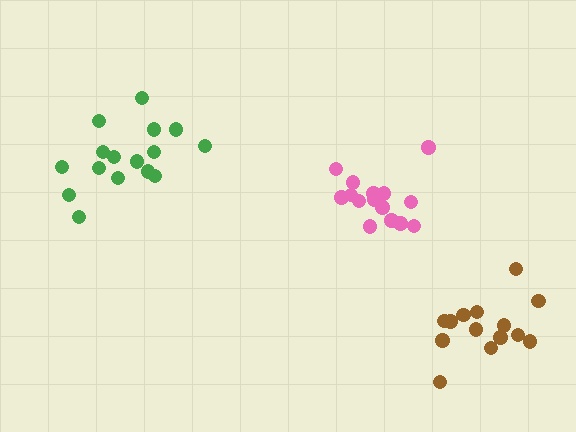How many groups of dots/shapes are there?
There are 3 groups.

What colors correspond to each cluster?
The clusters are colored: pink, brown, green.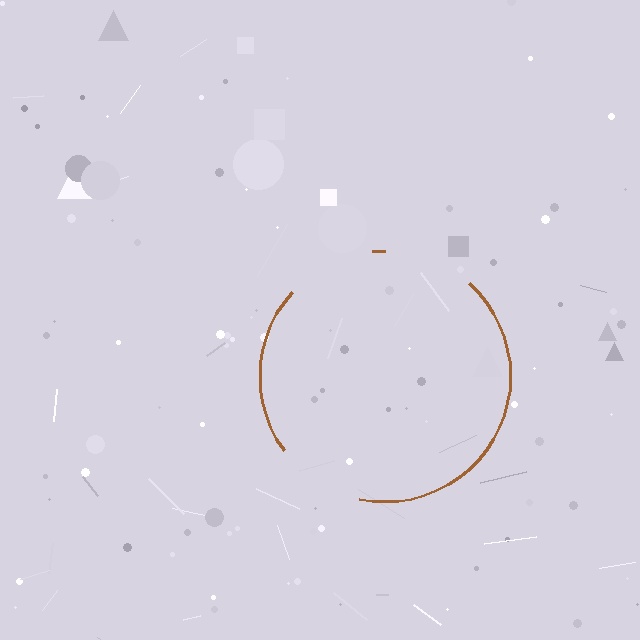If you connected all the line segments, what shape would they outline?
They would outline a circle.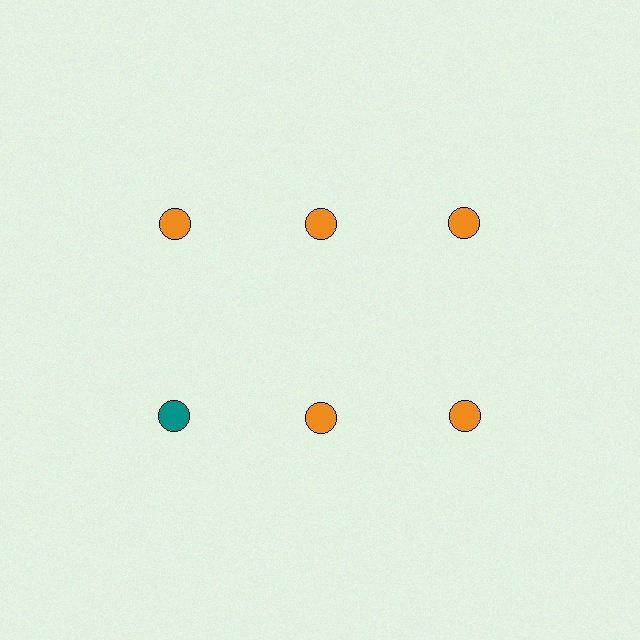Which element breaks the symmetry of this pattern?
The teal circle in the second row, leftmost column breaks the symmetry. All other shapes are orange circles.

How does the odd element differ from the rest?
It has a different color: teal instead of orange.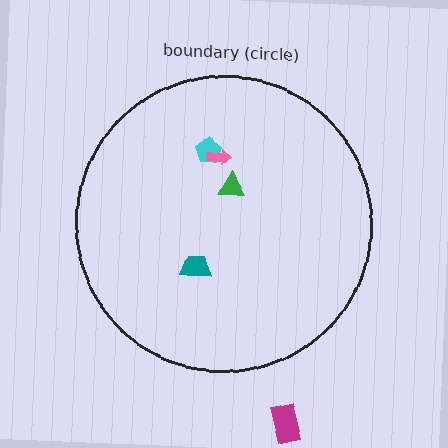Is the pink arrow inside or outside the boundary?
Inside.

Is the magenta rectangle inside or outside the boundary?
Outside.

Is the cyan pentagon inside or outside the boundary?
Inside.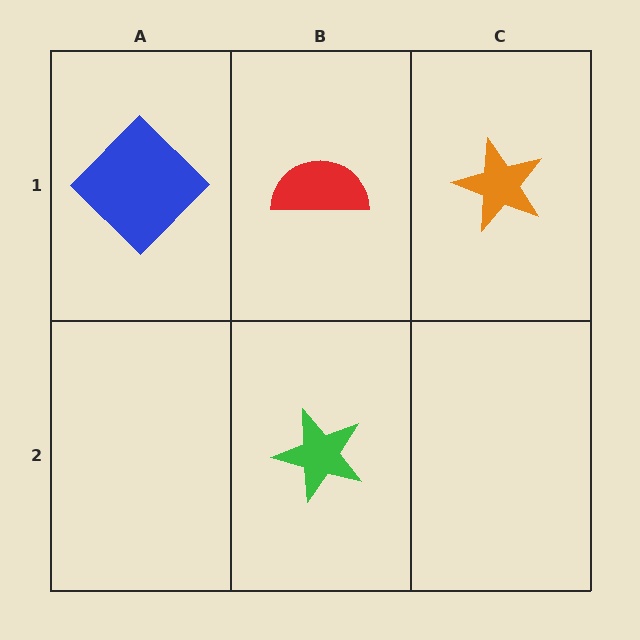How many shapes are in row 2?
1 shape.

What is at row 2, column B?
A green star.